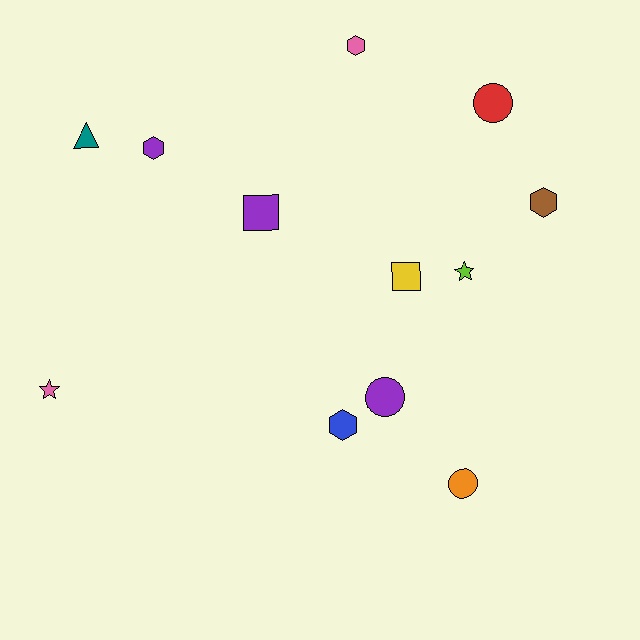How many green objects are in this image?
There are no green objects.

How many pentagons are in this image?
There are no pentagons.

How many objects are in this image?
There are 12 objects.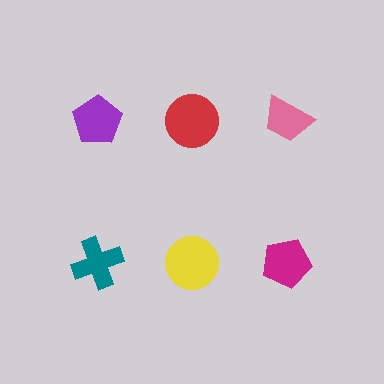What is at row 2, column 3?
A magenta pentagon.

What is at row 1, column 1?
A purple pentagon.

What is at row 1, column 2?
A red circle.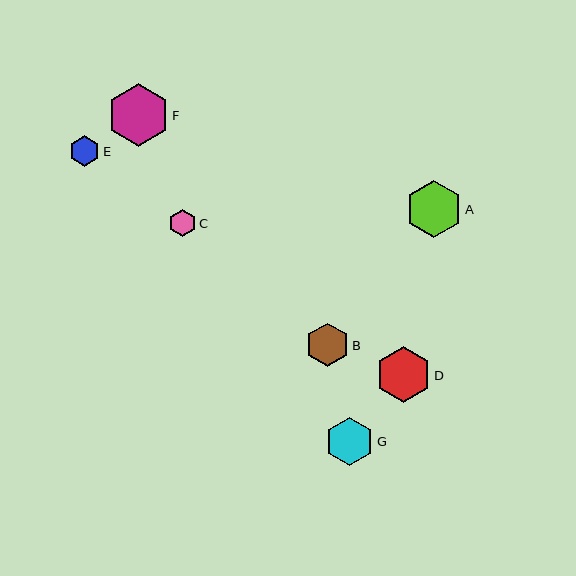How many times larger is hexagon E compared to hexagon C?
Hexagon E is approximately 1.1 times the size of hexagon C.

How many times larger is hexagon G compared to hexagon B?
Hexagon G is approximately 1.1 times the size of hexagon B.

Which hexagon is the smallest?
Hexagon C is the smallest with a size of approximately 28 pixels.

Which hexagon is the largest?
Hexagon F is the largest with a size of approximately 62 pixels.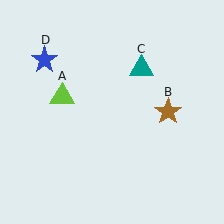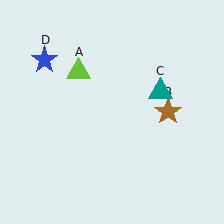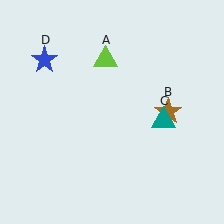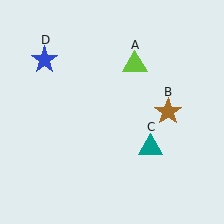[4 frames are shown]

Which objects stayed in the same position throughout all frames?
Brown star (object B) and blue star (object D) remained stationary.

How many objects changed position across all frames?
2 objects changed position: lime triangle (object A), teal triangle (object C).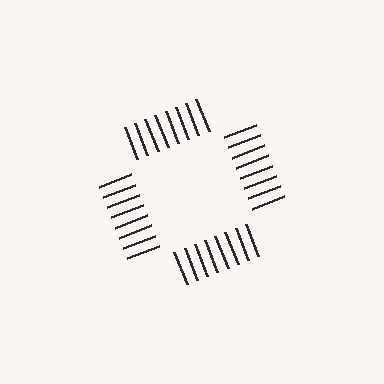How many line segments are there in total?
32 — 8 along each of the 4 edges.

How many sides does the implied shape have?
4 sides — the line-ends trace a square.